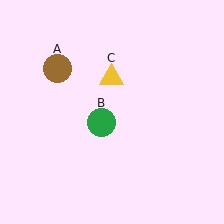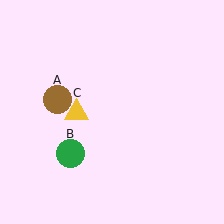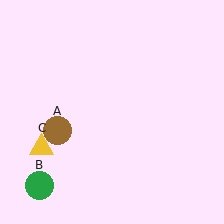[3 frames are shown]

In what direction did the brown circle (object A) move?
The brown circle (object A) moved down.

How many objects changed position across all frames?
3 objects changed position: brown circle (object A), green circle (object B), yellow triangle (object C).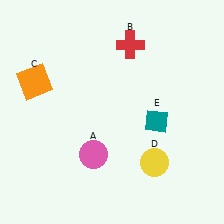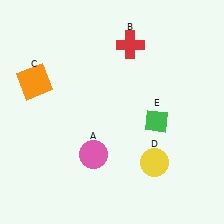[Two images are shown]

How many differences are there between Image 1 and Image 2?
There is 1 difference between the two images.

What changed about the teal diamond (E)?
In Image 1, E is teal. In Image 2, it changed to green.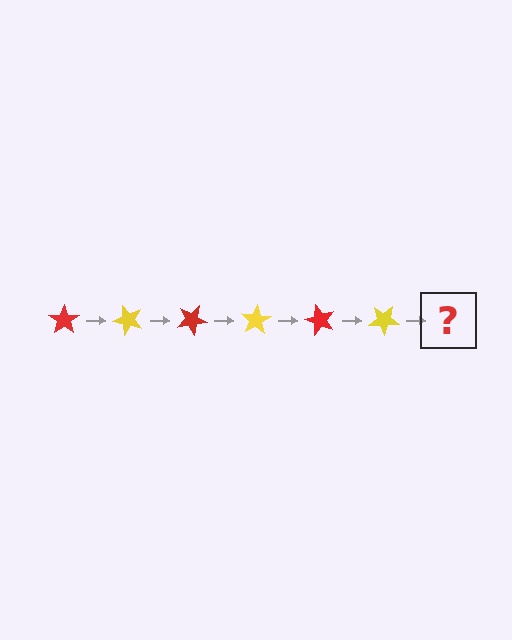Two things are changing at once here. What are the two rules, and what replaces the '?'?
The two rules are that it rotates 50 degrees each step and the color cycles through red and yellow. The '?' should be a red star, rotated 300 degrees from the start.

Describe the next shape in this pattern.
It should be a red star, rotated 300 degrees from the start.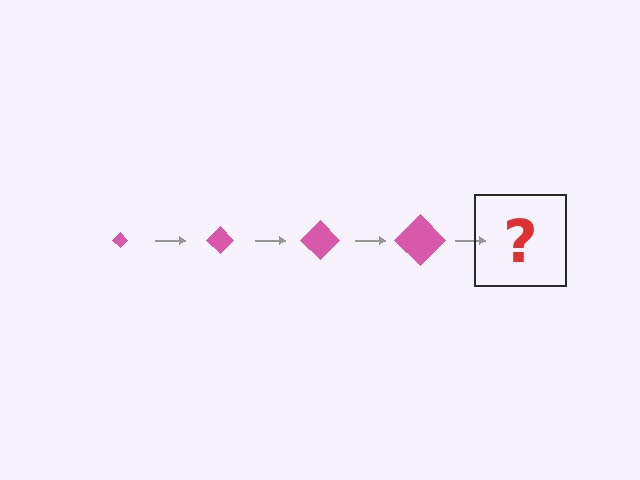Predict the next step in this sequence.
The next step is a pink diamond, larger than the previous one.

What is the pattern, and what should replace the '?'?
The pattern is that the diamond gets progressively larger each step. The '?' should be a pink diamond, larger than the previous one.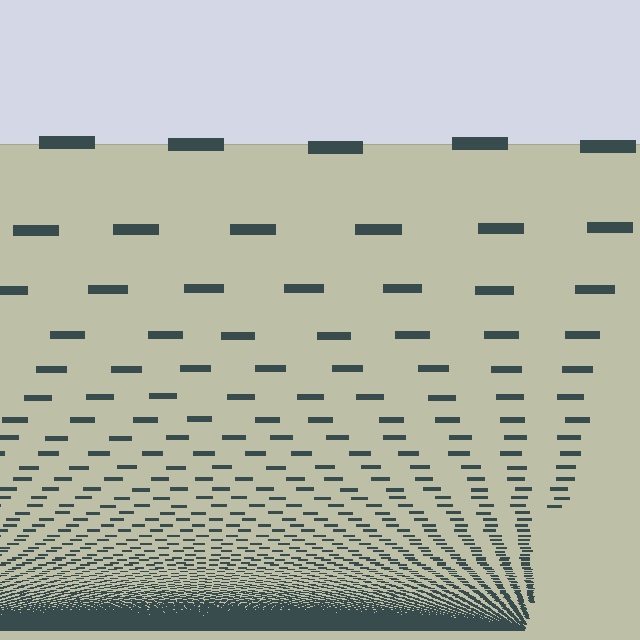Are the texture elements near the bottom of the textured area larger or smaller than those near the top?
Smaller. The gradient is inverted — elements near the bottom are smaller and denser.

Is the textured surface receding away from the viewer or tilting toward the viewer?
The surface appears to tilt toward the viewer. Texture elements get larger and sparser toward the top.